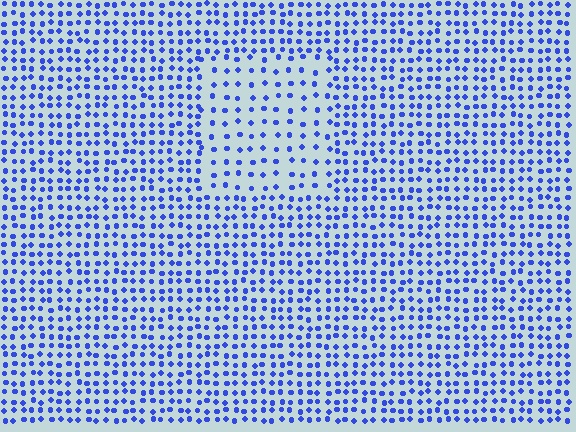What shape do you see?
I see a rectangle.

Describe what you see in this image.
The image contains small blue elements arranged at two different densities. A rectangle-shaped region is visible where the elements are less densely packed than the surrounding area.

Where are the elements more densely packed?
The elements are more densely packed outside the rectangle boundary.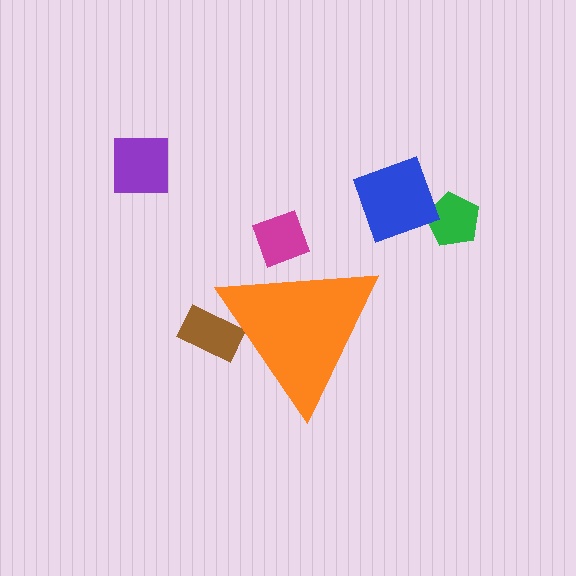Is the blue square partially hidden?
No, the blue square is fully visible.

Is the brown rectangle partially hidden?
Yes, the brown rectangle is partially hidden behind the orange triangle.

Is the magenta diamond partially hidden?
Yes, the magenta diamond is partially hidden behind the orange triangle.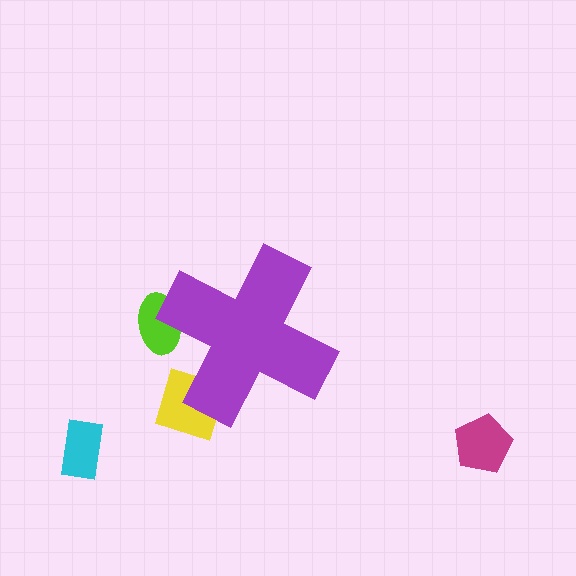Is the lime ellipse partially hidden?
Yes, the lime ellipse is partially hidden behind the purple cross.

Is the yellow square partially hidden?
Yes, the yellow square is partially hidden behind the purple cross.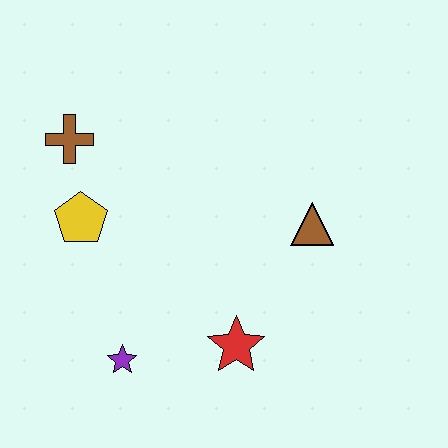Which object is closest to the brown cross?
The yellow pentagon is closest to the brown cross.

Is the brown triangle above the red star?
Yes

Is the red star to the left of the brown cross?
No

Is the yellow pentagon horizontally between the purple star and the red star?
No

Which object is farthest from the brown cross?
The red star is farthest from the brown cross.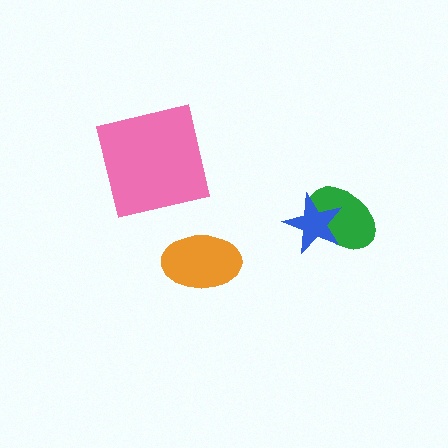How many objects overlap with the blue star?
1 object overlaps with the blue star.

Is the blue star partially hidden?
No, no other shape covers it.